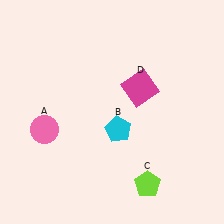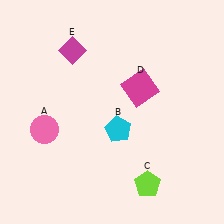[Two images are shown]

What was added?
A magenta diamond (E) was added in Image 2.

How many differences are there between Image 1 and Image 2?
There is 1 difference between the two images.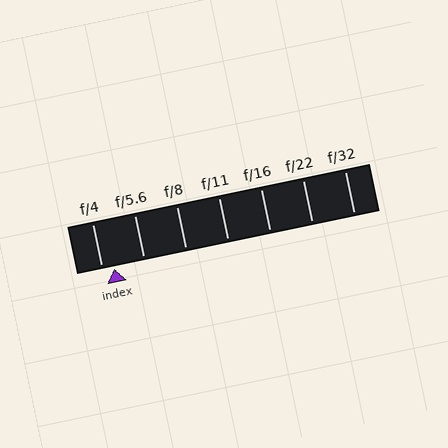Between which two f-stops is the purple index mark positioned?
The index mark is between f/4 and f/5.6.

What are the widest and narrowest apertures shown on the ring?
The widest aperture shown is f/4 and the narrowest is f/32.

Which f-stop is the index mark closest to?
The index mark is closest to f/4.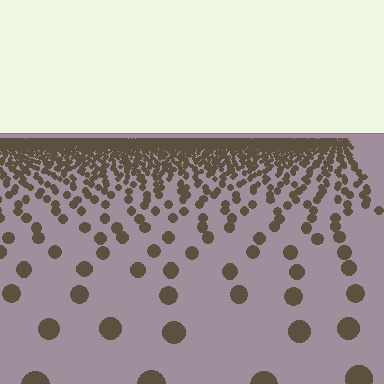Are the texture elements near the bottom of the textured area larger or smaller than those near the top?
Larger. Near the bottom, elements are closer to the viewer and appear at a bigger on-screen size.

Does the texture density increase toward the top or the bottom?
Density increases toward the top.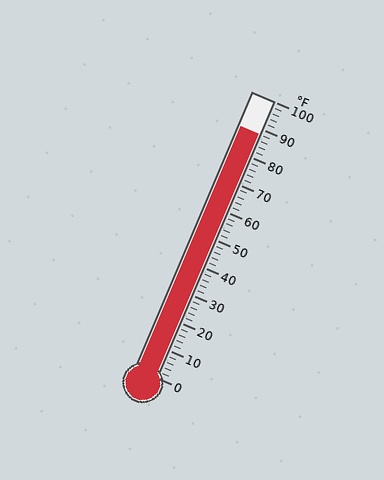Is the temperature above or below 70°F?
The temperature is above 70°F.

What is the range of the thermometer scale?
The thermometer scale ranges from 0°F to 100°F.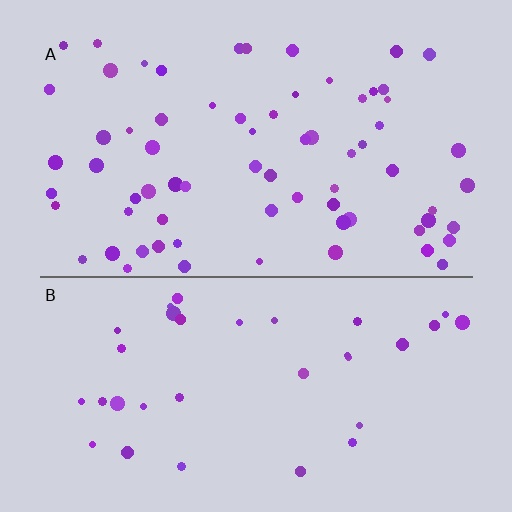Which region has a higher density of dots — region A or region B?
A (the top).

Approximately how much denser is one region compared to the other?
Approximately 2.0× — region A over region B.